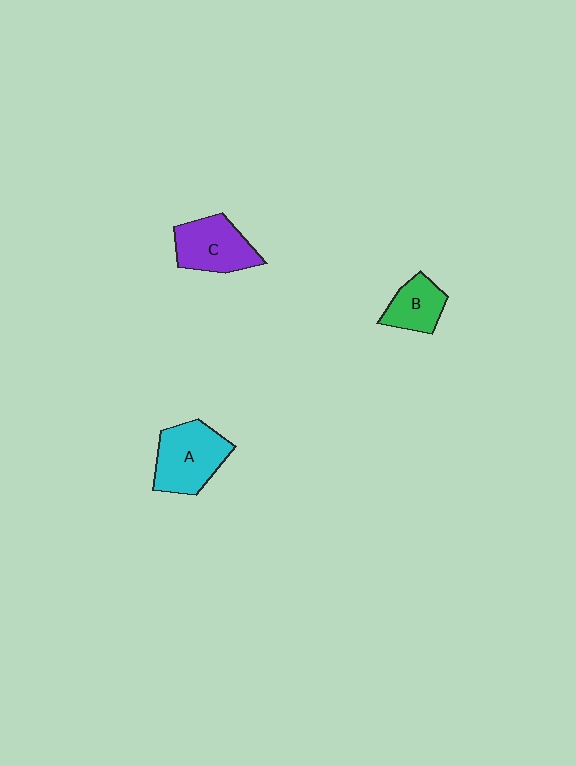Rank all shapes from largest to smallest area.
From largest to smallest: A (cyan), C (purple), B (green).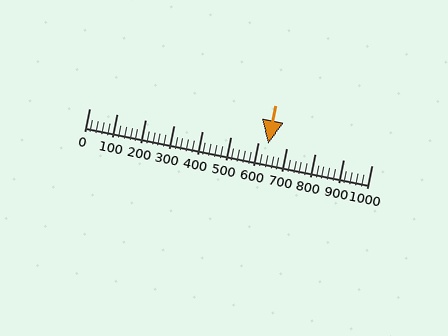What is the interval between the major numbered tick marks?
The major tick marks are spaced 100 units apart.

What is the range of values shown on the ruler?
The ruler shows values from 0 to 1000.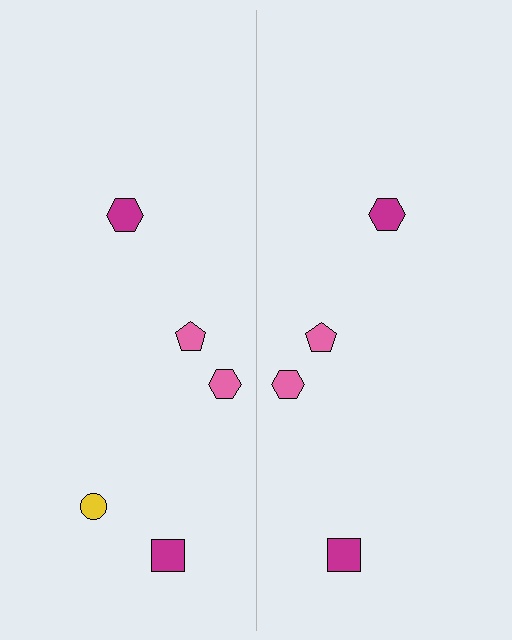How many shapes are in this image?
There are 9 shapes in this image.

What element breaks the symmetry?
A yellow circle is missing from the right side.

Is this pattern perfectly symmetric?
No, the pattern is not perfectly symmetric. A yellow circle is missing from the right side.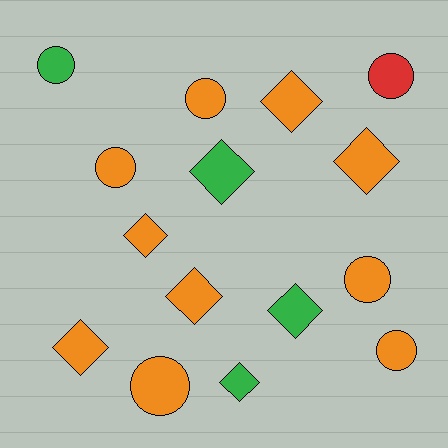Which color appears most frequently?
Orange, with 10 objects.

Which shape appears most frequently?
Diamond, with 8 objects.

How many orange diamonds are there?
There are 5 orange diamonds.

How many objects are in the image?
There are 15 objects.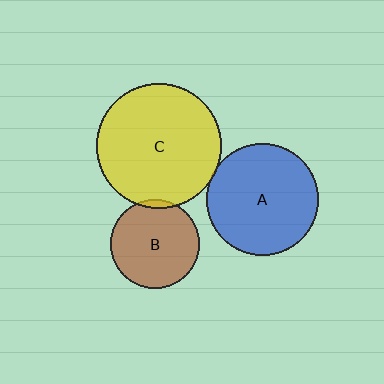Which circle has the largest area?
Circle C (yellow).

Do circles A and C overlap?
Yes.